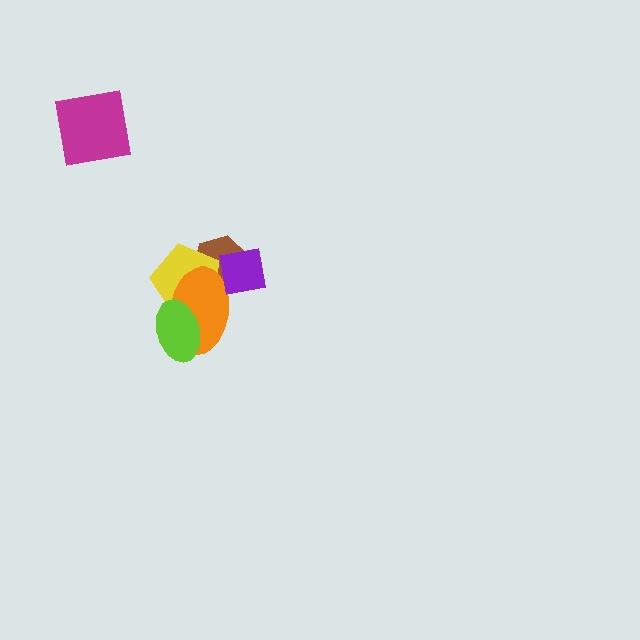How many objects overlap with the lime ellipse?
2 objects overlap with the lime ellipse.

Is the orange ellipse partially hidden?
Yes, it is partially covered by another shape.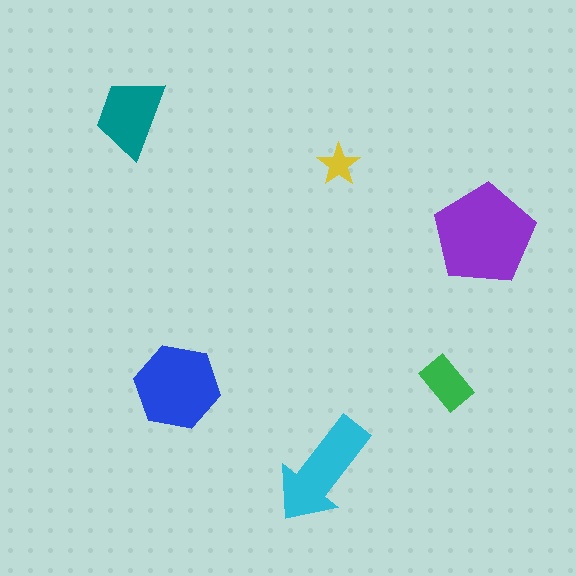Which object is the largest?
The purple pentagon.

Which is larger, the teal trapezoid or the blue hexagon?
The blue hexagon.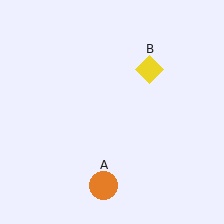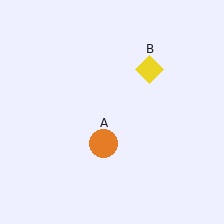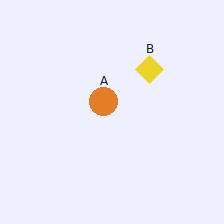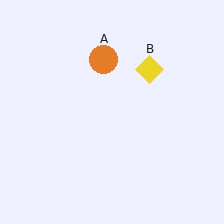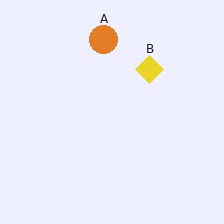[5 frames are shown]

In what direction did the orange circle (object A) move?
The orange circle (object A) moved up.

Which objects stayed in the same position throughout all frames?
Yellow diamond (object B) remained stationary.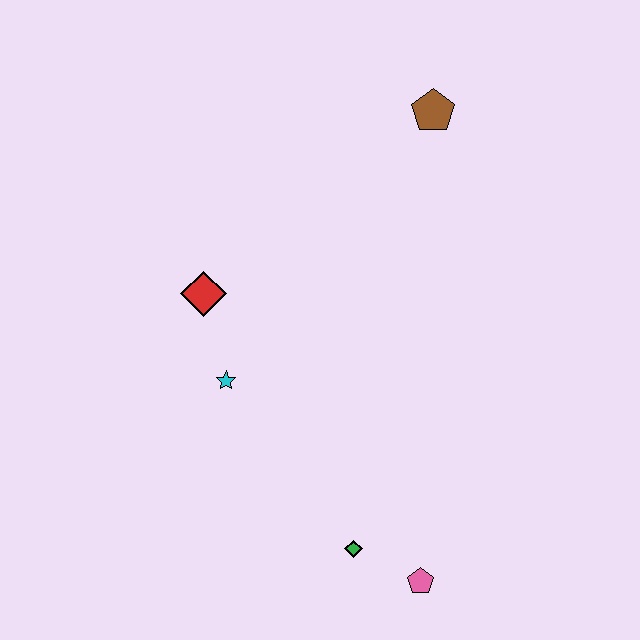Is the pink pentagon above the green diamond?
No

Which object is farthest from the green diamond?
The brown pentagon is farthest from the green diamond.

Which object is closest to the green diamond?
The pink pentagon is closest to the green diamond.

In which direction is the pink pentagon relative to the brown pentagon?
The pink pentagon is below the brown pentagon.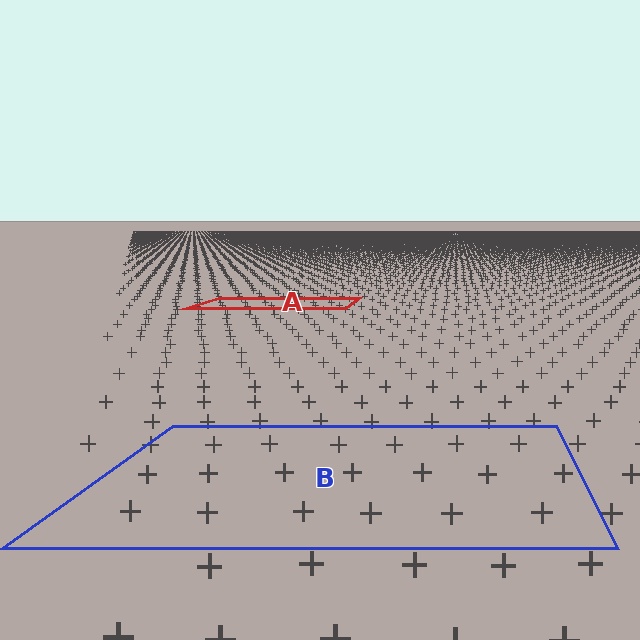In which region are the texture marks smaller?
The texture marks are smaller in region A, because it is farther away.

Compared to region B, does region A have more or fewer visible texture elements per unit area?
Region A has more texture elements per unit area — they are packed more densely because it is farther away.